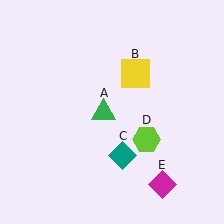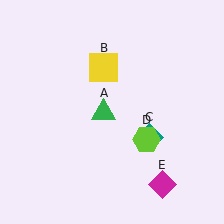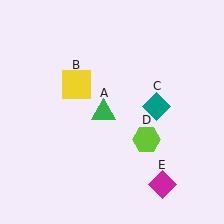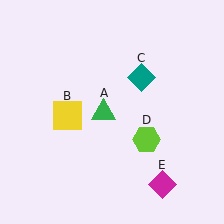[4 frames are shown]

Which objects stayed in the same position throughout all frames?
Green triangle (object A) and lime hexagon (object D) and magenta diamond (object E) remained stationary.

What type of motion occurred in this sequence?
The yellow square (object B), teal diamond (object C) rotated counterclockwise around the center of the scene.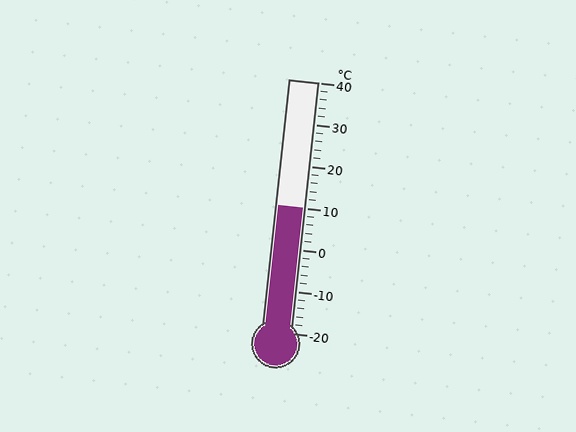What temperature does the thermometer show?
The thermometer shows approximately 10°C.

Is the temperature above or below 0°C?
The temperature is above 0°C.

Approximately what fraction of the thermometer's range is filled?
The thermometer is filled to approximately 50% of its range.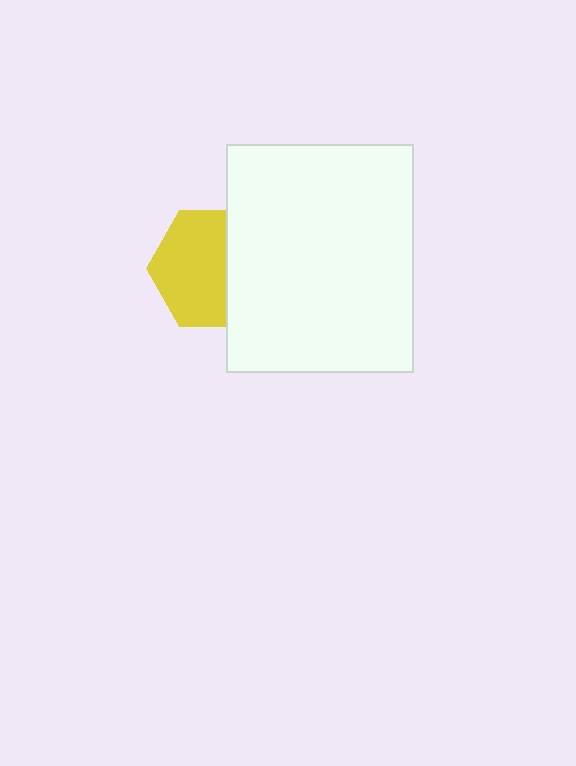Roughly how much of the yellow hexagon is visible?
About half of it is visible (roughly 62%).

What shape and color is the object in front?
The object in front is a white rectangle.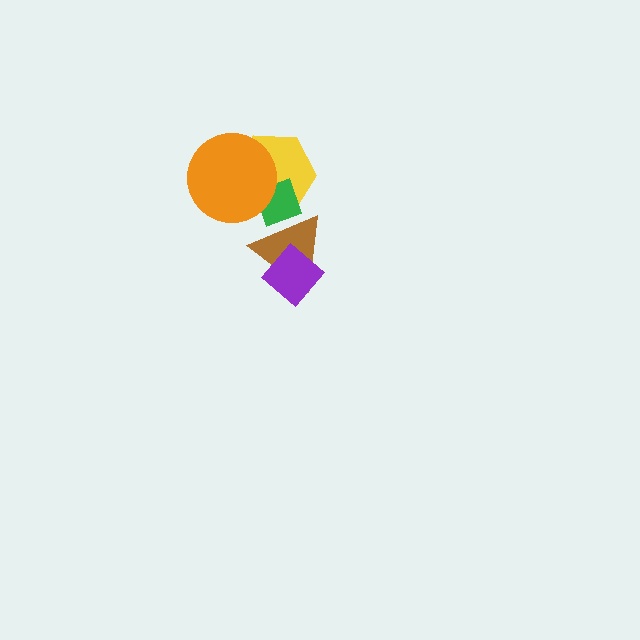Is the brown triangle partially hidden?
Yes, it is partially covered by another shape.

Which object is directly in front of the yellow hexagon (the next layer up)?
The green diamond is directly in front of the yellow hexagon.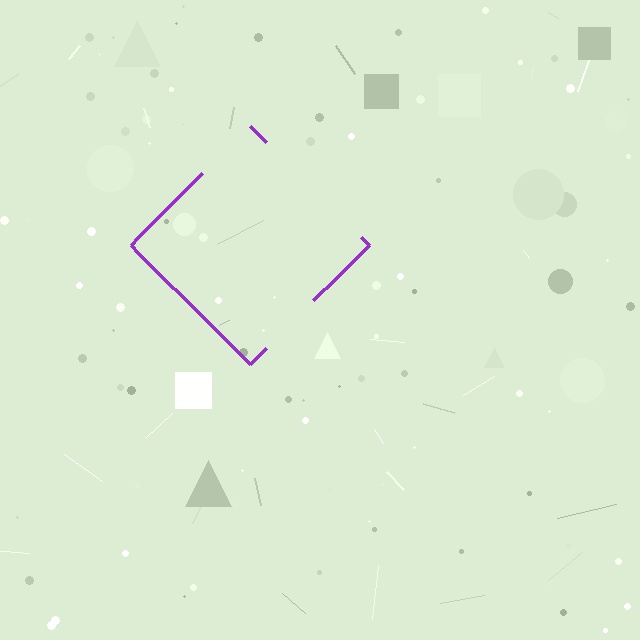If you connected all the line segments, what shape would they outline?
They would outline a diamond.